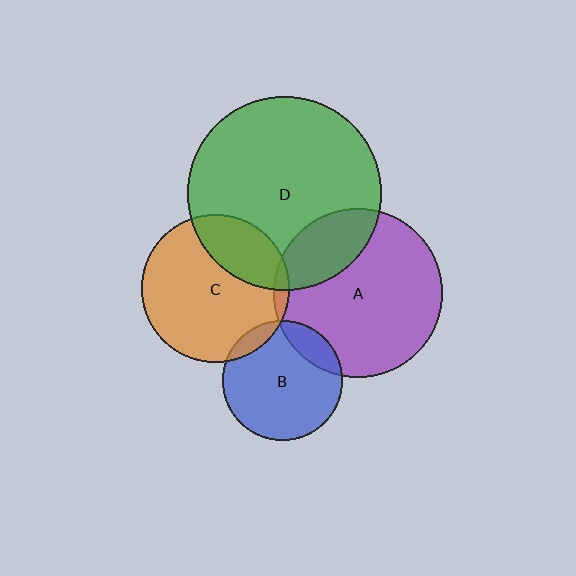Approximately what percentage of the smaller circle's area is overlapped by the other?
Approximately 15%.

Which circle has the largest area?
Circle D (green).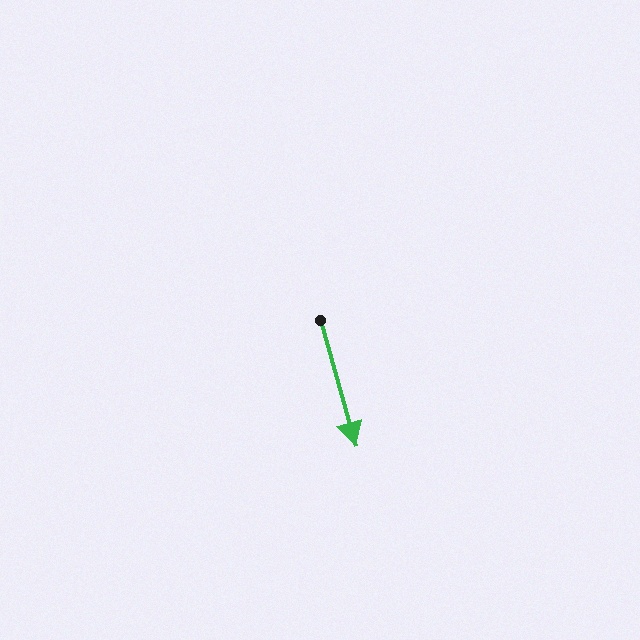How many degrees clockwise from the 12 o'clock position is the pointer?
Approximately 164 degrees.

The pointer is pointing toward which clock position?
Roughly 5 o'clock.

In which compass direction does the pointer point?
South.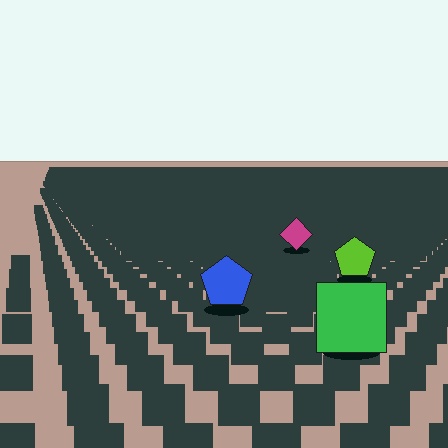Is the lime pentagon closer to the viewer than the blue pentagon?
No. The blue pentagon is closer — you can tell from the texture gradient: the ground texture is coarser near it.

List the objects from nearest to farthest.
From nearest to farthest: the green square, the blue pentagon, the lime pentagon, the magenta diamond.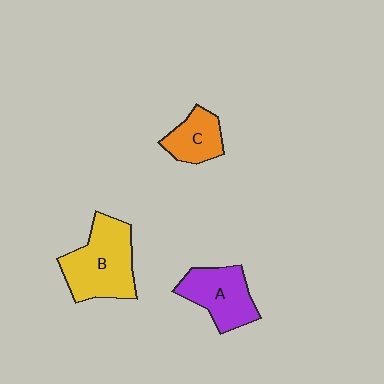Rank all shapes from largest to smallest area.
From largest to smallest: B (yellow), A (purple), C (orange).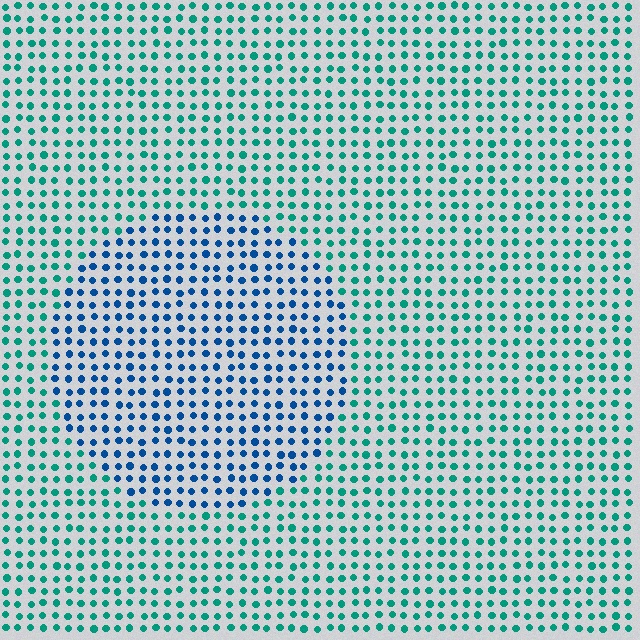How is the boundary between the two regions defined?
The boundary is defined purely by a slight shift in hue (about 42 degrees). Spacing, size, and orientation are identical on both sides.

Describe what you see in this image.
The image is filled with small teal elements in a uniform arrangement. A circle-shaped region is visible where the elements are tinted to a slightly different hue, forming a subtle color boundary.